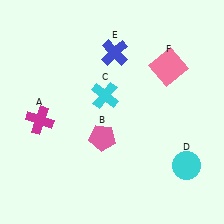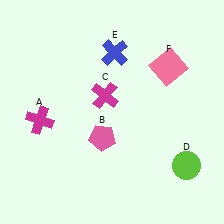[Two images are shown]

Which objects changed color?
C changed from cyan to magenta. D changed from cyan to lime.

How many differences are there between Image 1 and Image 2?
There are 2 differences between the two images.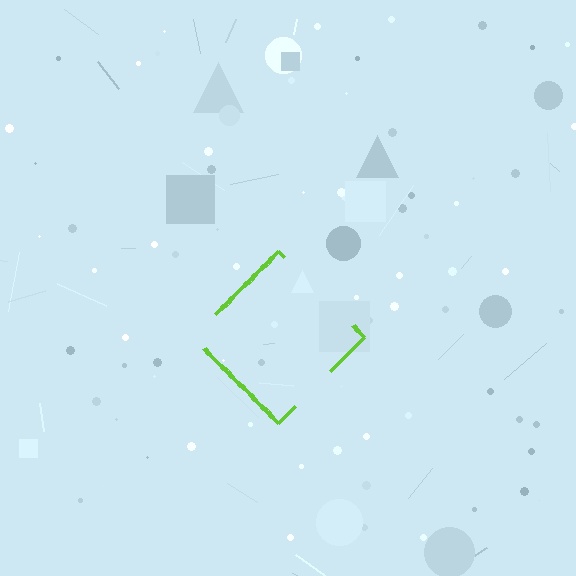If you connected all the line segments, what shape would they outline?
They would outline a diamond.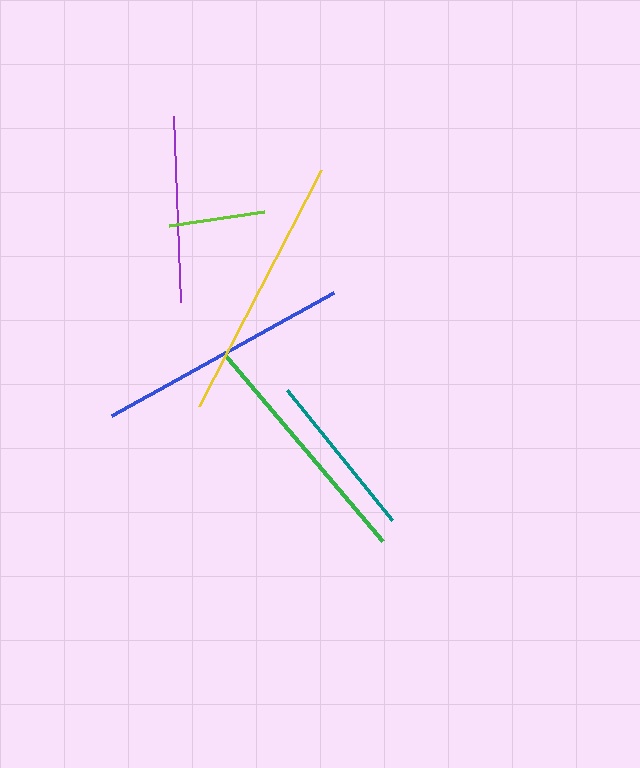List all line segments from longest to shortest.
From longest to shortest: yellow, blue, green, purple, teal, lime.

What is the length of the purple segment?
The purple segment is approximately 186 pixels long.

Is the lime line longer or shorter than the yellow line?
The yellow line is longer than the lime line.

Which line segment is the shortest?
The lime line is the shortest at approximately 96 pixels.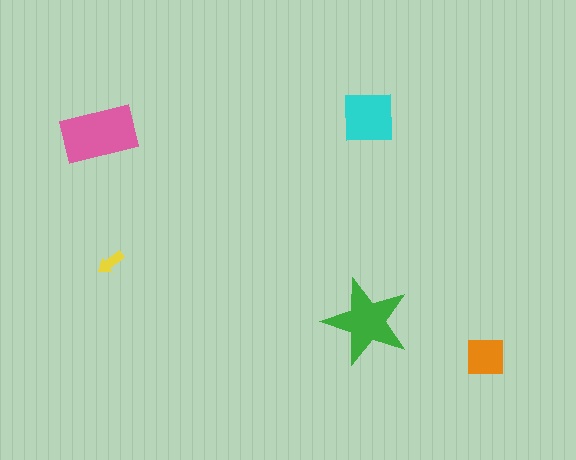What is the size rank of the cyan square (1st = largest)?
3rd.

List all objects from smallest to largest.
The yellow arrow, the orange square, the cyan square, the green star, the pink rectangle.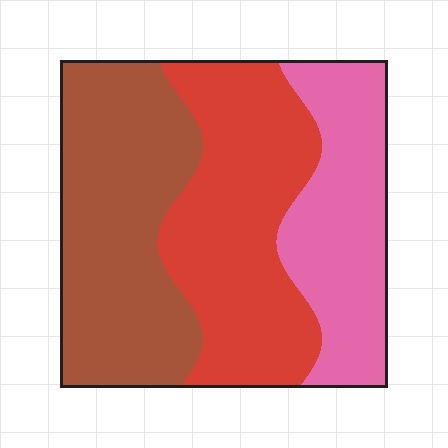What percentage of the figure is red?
Red covers 36% of the figure.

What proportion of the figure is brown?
Brown covers roughly 40% of the figure.